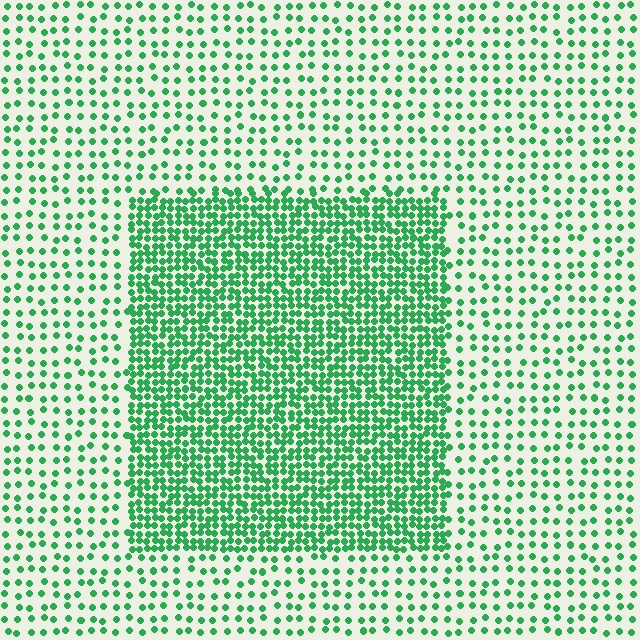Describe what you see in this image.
The image contains small green elements arranged at two different densities. A rectangle-shaped region is visible where the elements are more densely packed than the surrounding area.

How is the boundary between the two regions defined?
The boundary is defined by a change in element density (approximately 2.6x ratio). All elements are the same color, size, and shape.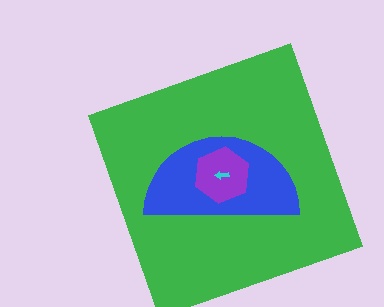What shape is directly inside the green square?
The blue semicircle.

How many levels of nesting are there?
4.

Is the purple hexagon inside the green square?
Yes.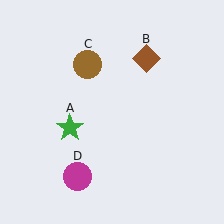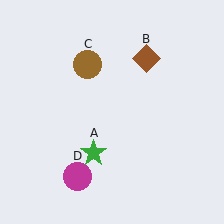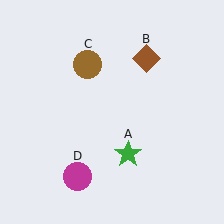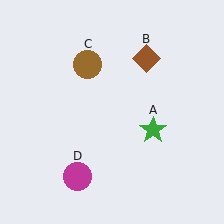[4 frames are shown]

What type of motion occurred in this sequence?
The green star (object A) rotated counterclockwise around the center of the scene.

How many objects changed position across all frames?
1 object changed position: green star (object A).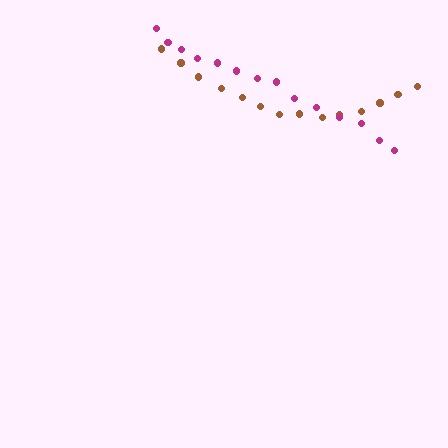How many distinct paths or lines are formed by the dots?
There are 2 distinct paths.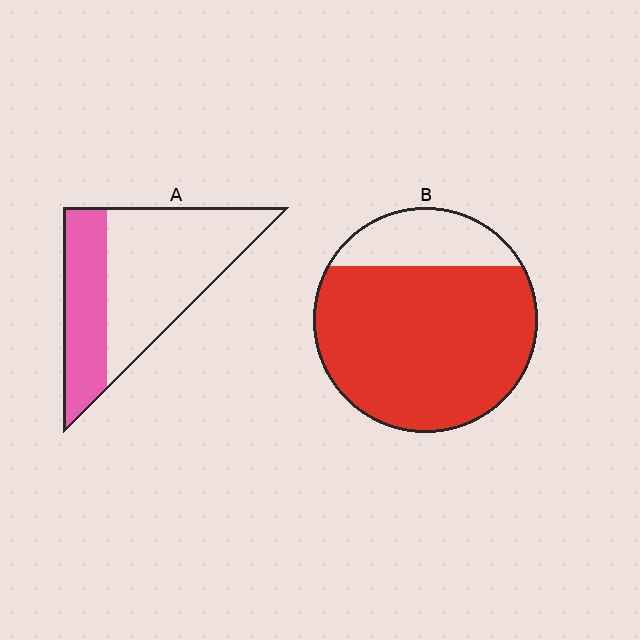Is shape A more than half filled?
No.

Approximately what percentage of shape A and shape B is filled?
A is approximately 35% and B is approximately 80%.